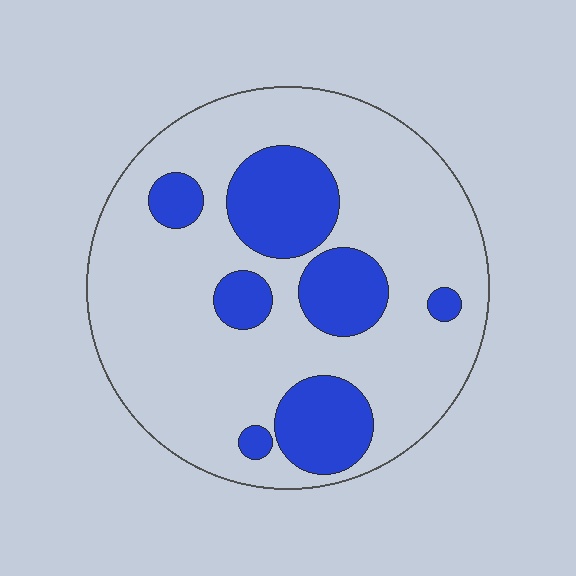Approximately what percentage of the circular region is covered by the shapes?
Approximately 25%.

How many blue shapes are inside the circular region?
7.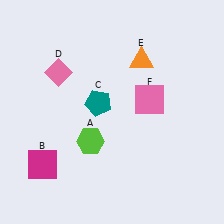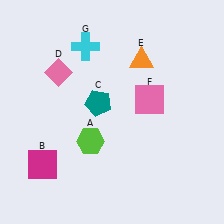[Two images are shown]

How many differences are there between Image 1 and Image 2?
There is 1 difference between the two images.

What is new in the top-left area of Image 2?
A cyan cross (G) was added in the top-left area of Image 2.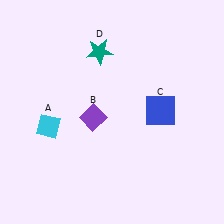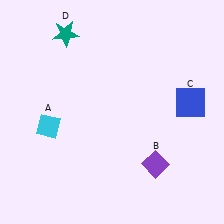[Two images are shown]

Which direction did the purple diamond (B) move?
The purple diamond (B) moved right.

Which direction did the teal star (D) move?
The teal star (D) moved left.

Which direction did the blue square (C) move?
The blue square (C) moved right.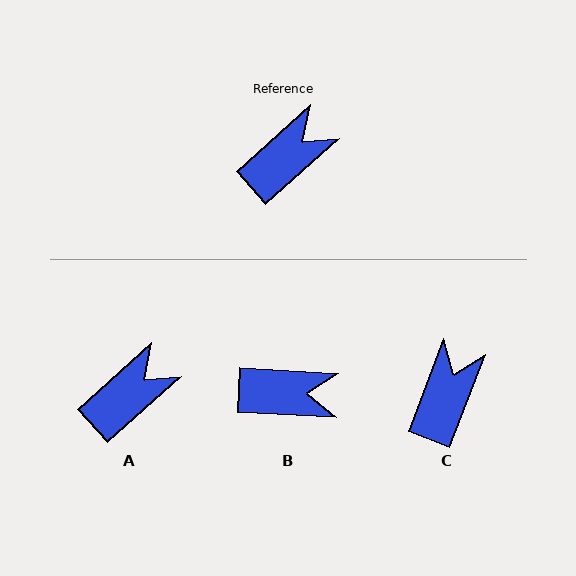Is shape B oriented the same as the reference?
No, it is off by about 45 degrees.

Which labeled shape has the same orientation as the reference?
A.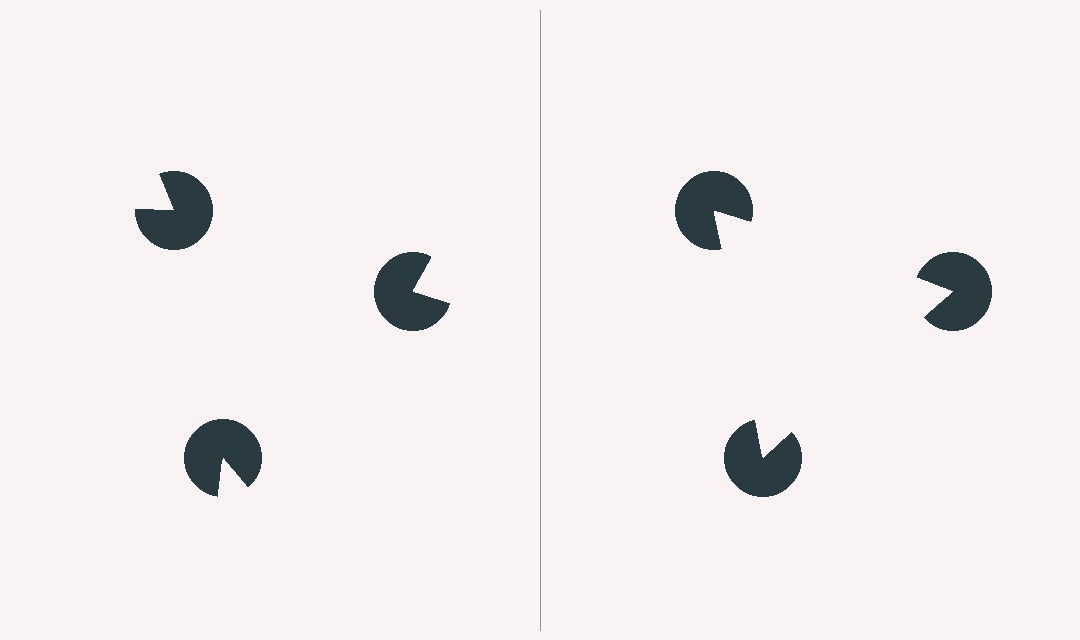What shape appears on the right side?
An illusory triangle.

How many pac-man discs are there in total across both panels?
6 — 3 on each side.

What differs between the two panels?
The pac-man discs are positioned identically on both sides; only the wedge orientations differ. On the right they align to a triangle; on the left they are misaligned.